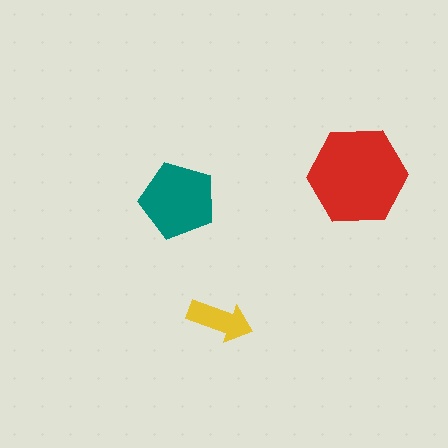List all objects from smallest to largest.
The yellow arrow, the teal pentagon, the red hexagon.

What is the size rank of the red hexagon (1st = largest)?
1st.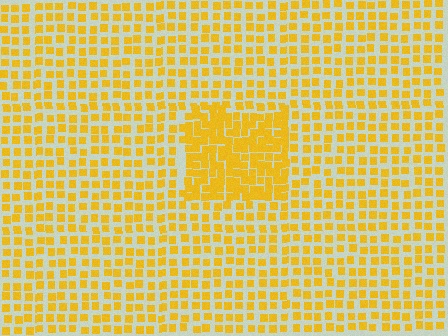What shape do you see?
I see a rectangle.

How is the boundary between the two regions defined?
The boundary is defined by a change in element density (approximately 1.9x ratio). All elements are the same color, size, and shape.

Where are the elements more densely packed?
The elements are more densely packed inside the rectangle boundary.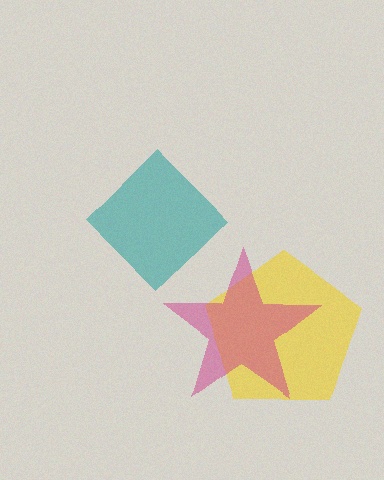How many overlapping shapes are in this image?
There are 3 overlapping shapes in the image.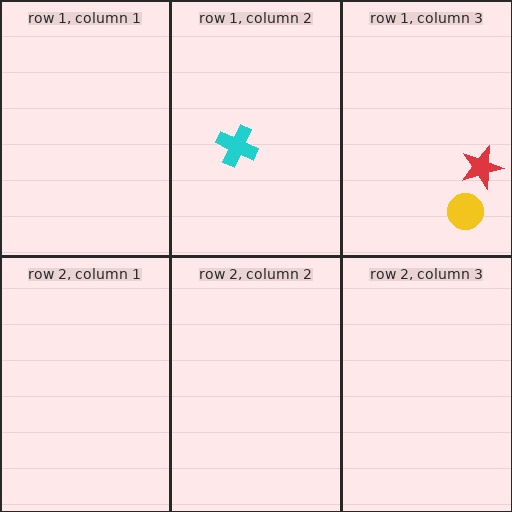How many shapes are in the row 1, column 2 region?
1.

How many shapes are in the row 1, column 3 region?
2.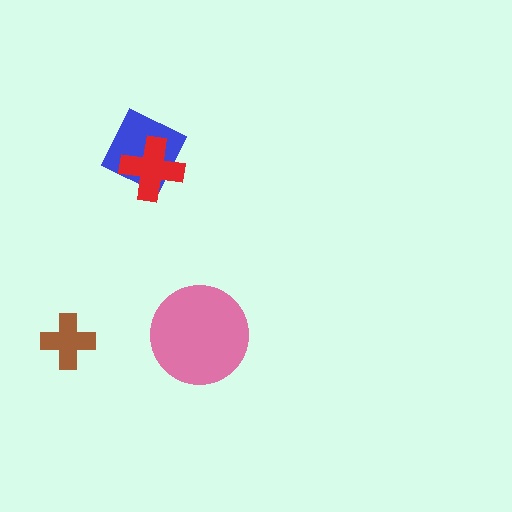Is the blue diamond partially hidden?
Yes, it is partially covered by another shape.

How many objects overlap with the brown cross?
0 objects overlap with the brown cross.